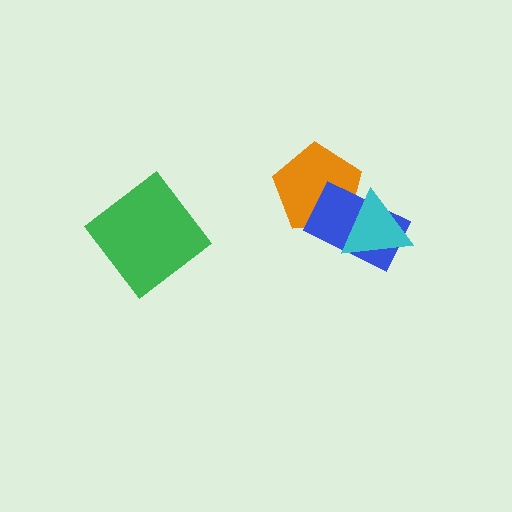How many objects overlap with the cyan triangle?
2 objects overlap with the cyan triangle.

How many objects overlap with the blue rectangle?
2 objects overlap with the blue rectangle.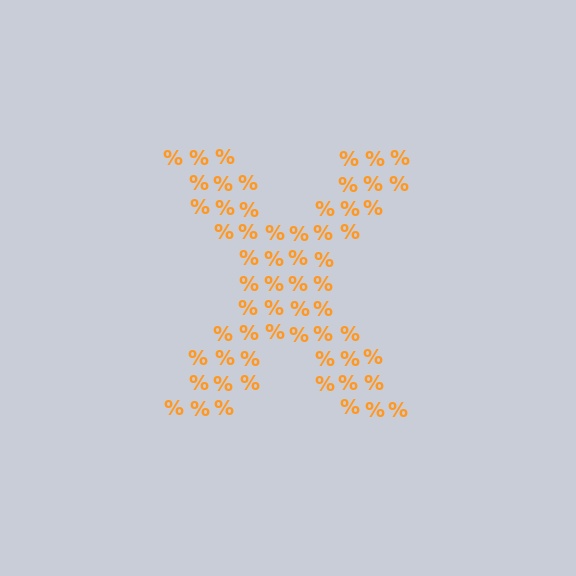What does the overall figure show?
The overall figure shows the letter X.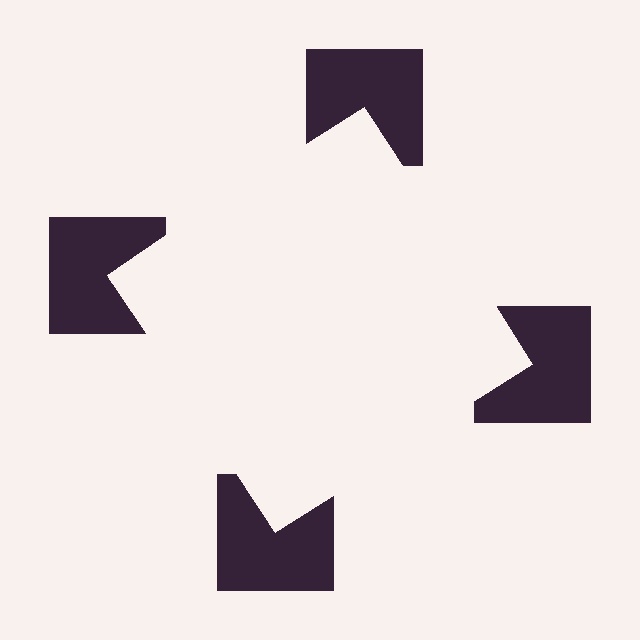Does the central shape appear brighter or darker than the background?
It typically appears slightly brighter than the background, even though no actual brightness change is drawn.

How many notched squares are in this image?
There are 4 — one at each vertex of the illusory square.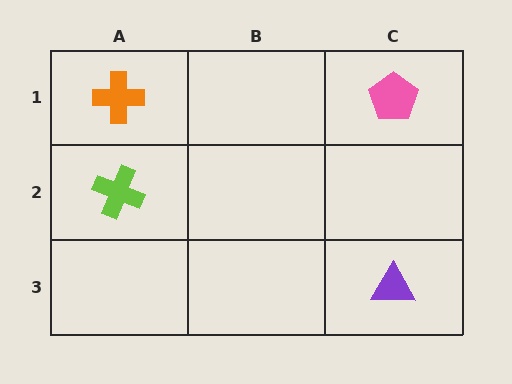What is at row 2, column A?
A lime cross.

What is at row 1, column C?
A pink pentagon.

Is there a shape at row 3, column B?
No, that cell is empty.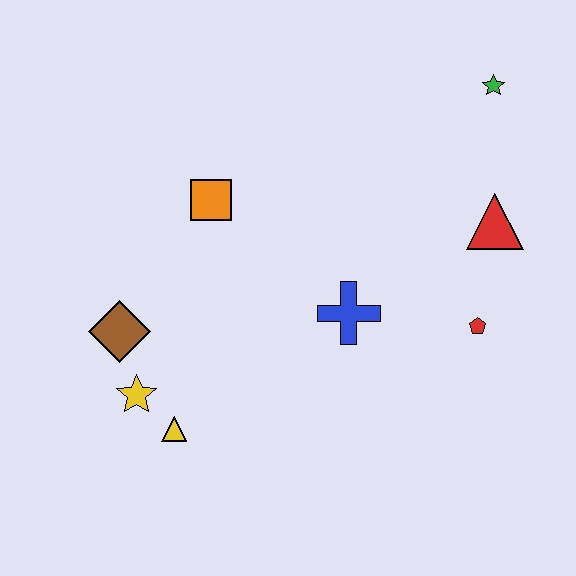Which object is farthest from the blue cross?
The green star is farthest from the blue cross.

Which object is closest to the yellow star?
The yellow triangle is closest to the yellow star.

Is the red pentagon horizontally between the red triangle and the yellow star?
Yes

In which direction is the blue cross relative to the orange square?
The blue cross is to the right of the orange square.